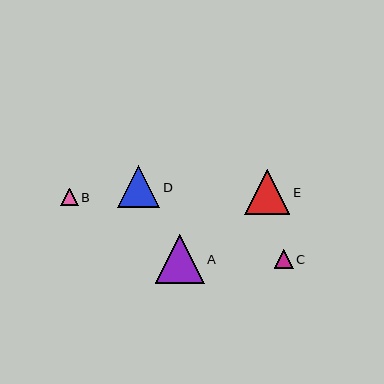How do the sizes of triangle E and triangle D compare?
Triangle E and triangle D are approximately the same size.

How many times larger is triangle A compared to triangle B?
Triangle A is approximately 2.8 times the size of triangle B.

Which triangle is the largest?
Triangle A is the largest with a size of approximately 49 pixels.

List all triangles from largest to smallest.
From largest to smallest: A, E, D, C, B.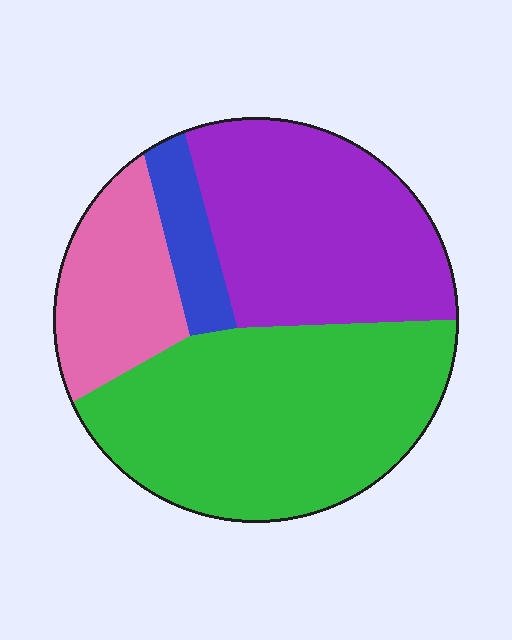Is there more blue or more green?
Green.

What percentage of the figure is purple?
Purple takes up between a sixth and a third of the figure.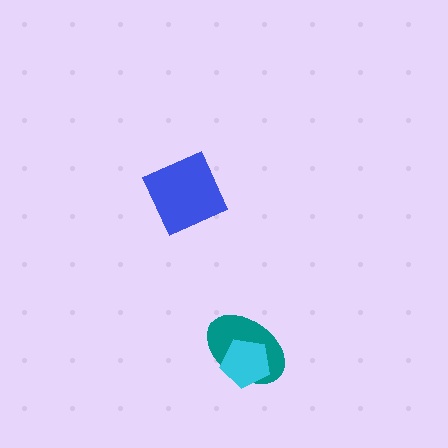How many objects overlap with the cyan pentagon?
1 object overlaps with the cyan pentagon.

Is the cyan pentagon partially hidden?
No, no other shape covers it.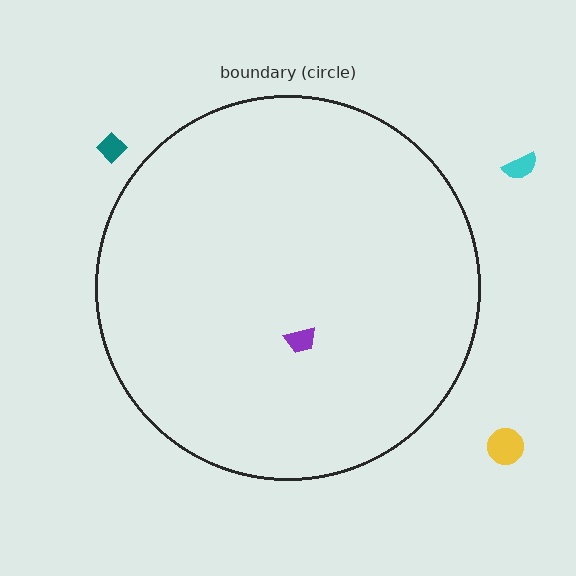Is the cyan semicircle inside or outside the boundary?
Outside.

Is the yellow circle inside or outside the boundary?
Outside.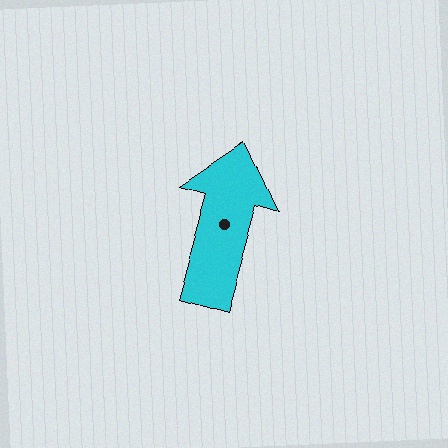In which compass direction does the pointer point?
North.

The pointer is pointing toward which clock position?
Roughly 1 o'clock.